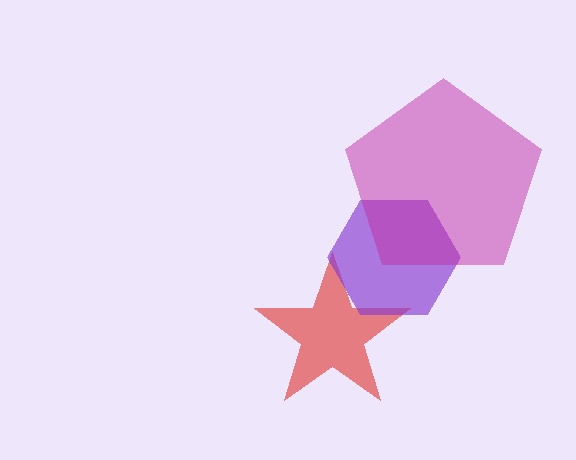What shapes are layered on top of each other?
The layered shapes are: a red star, a purple hexagon, a magenta pentagon.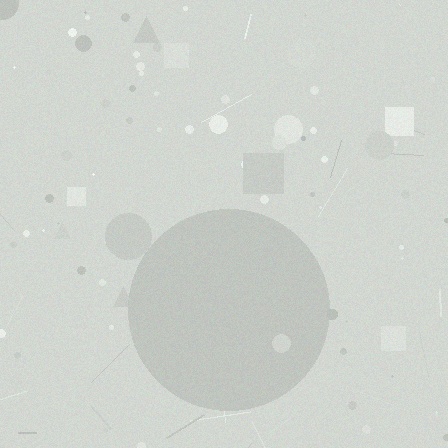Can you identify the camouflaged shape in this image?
The camouflaged shape is a circle.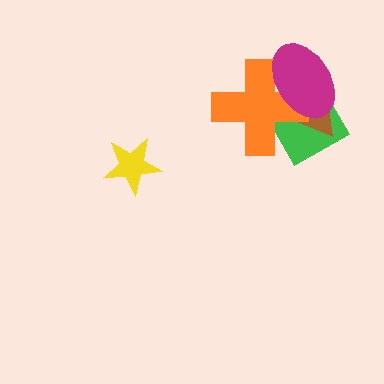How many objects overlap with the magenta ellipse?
3 objects overlap with the magenta ellipse.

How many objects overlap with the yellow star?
0 objects overlap with the yellow star.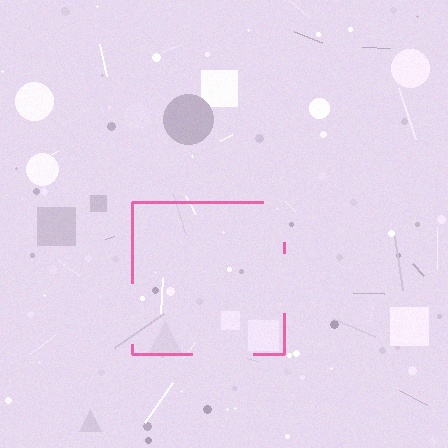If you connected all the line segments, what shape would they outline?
They would outline a square.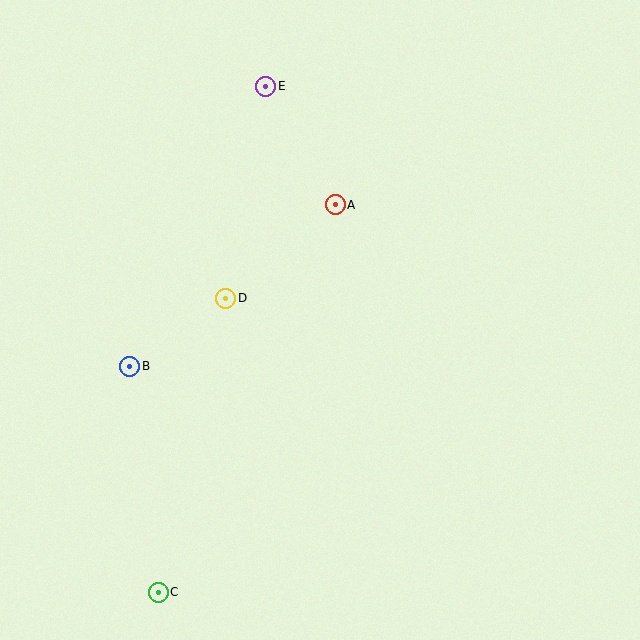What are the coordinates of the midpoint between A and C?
The midpoint between A and C is at (247, 399).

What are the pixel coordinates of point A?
Point A is at (335, 205).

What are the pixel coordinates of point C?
Point C is at (158, 592).